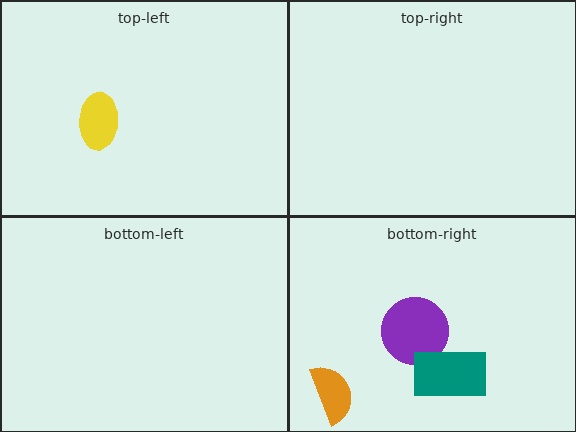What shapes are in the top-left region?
The yellow ellipse.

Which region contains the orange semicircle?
The bottom-right region.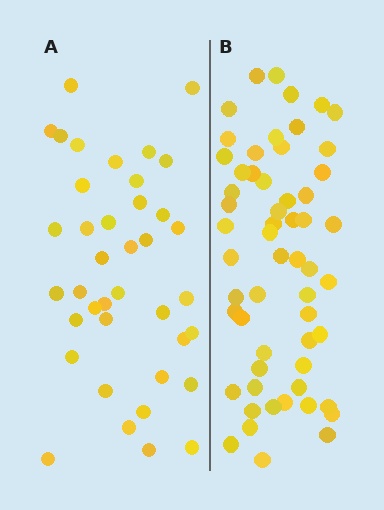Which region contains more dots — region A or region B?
Region B (the right region) has more dots.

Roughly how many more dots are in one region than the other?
Region B has approximately 20 more dots than region A.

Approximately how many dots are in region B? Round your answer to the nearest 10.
About 60 dots. (The exact count is 57, which rounds to 60.)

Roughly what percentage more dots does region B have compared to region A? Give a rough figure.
About 45% more.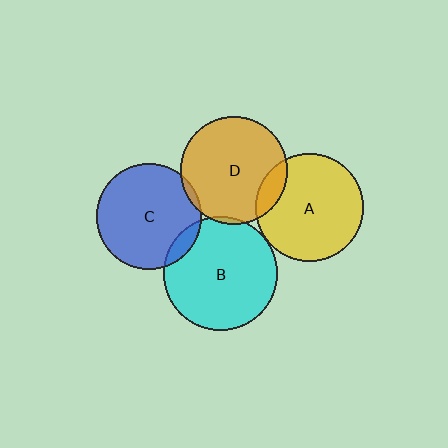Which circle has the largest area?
Circle B (cyan).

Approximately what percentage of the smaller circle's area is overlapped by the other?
Approximately 10%.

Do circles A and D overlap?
Yes.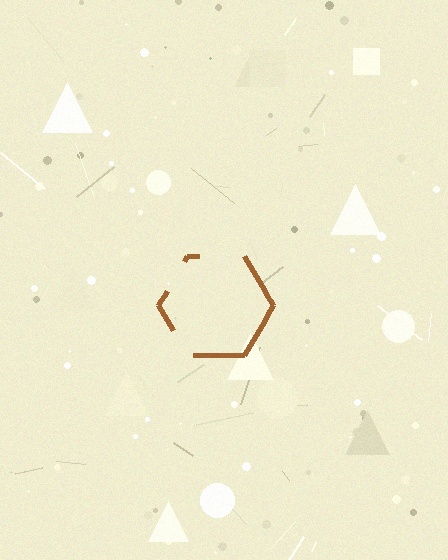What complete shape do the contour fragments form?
The contour fragments form a hexagon.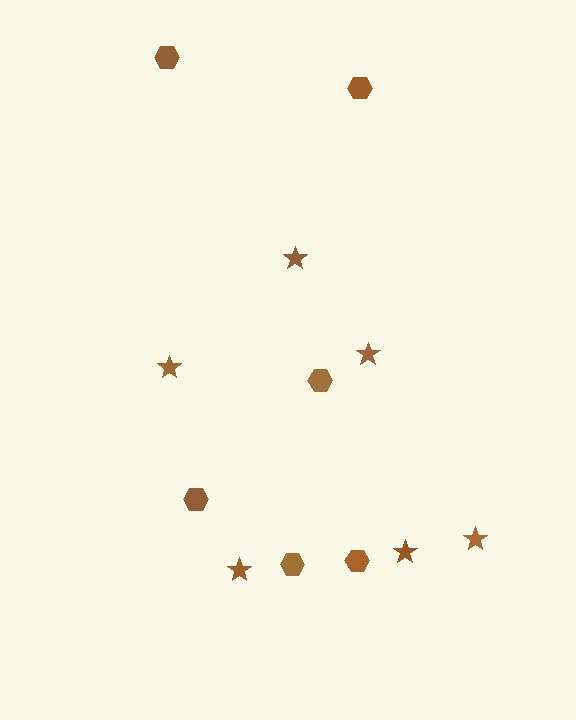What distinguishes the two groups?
There are 2 groups: one group of stars (6) and one group of hexagons (6).